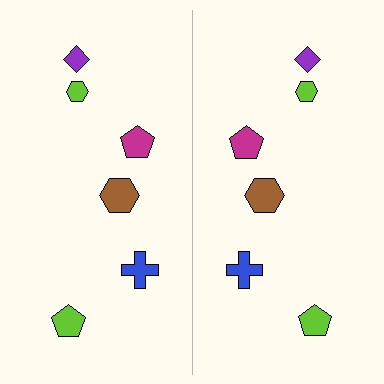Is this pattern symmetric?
Yes, this pattern has bilateral (reflection) symmetry.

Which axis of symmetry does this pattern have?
The pattern has a vertical axis of symmetry running through the center of the image.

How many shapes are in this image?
There are 12 shapes in this image.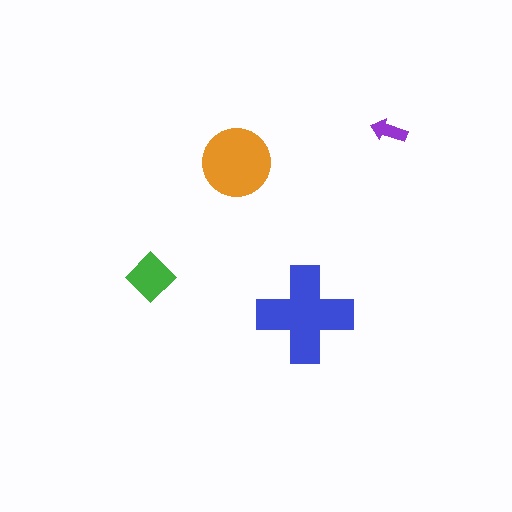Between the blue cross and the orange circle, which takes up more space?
The blue cross.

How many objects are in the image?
There are 4 objects in the image.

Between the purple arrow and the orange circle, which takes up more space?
The orange circle.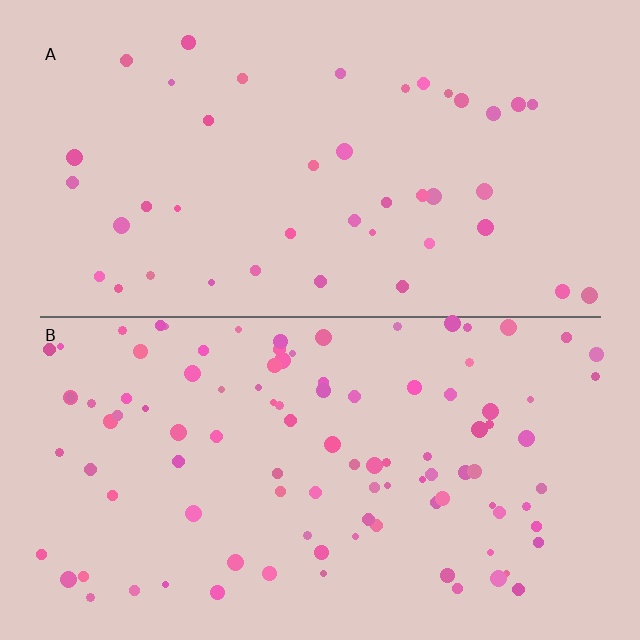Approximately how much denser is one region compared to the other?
Approximately 2.5× — region B over region A.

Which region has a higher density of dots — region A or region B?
B (the bottom).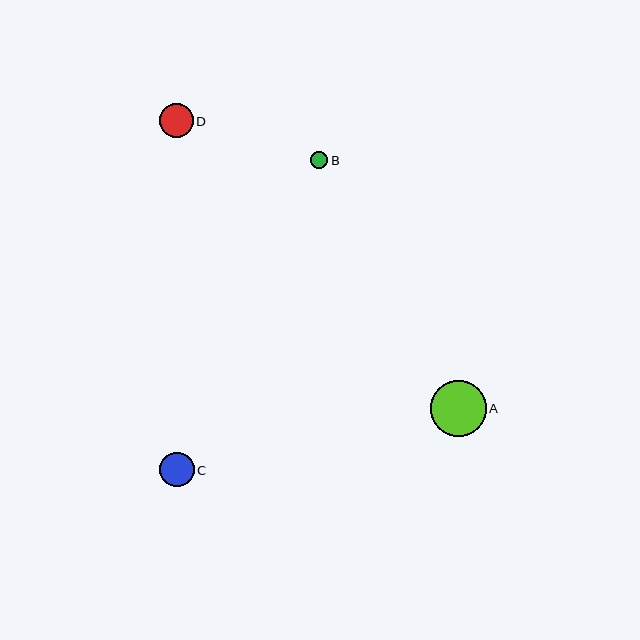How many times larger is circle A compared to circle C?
Circle A is approximately 1.6 times the size of circle C.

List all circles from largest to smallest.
From largest to smallest: A, C, D, B.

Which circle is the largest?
Circle A is the largest with a size of approximately 56 pixels.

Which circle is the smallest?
Circle B is the smallest with a size of approximately 18 pixels.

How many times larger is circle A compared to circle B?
Circle A is approximately 3.2 times the size of circle B.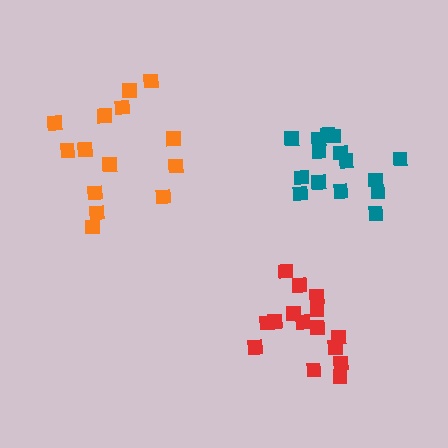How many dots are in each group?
Group 1: 14 dots, Group 2: 15 dots, Group 3: 15 dots (44 total).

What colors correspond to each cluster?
The clusters are colored: orange, red, teal.